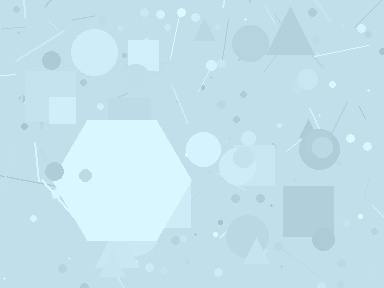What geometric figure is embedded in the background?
A hexagon is embedded in the background.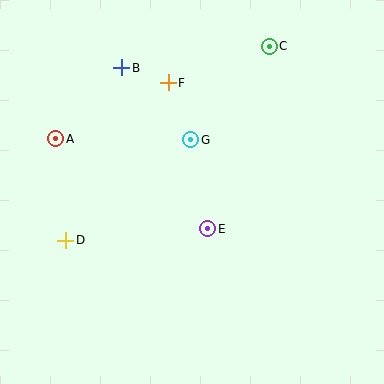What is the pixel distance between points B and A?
The distance between B and A is 97 pixels.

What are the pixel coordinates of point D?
Point D is at (66, 240).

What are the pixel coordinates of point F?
Point F is at (168, 83).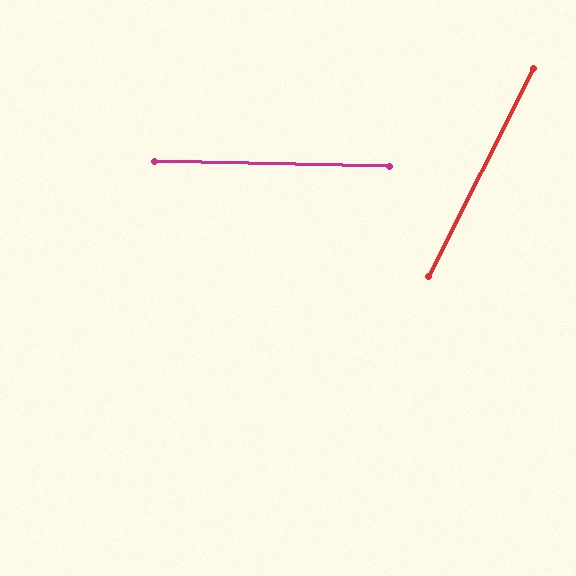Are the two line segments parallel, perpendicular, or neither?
Neither parallel nor perpendicular — they differ by about 64°.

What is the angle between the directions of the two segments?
Approximately 64 degrees.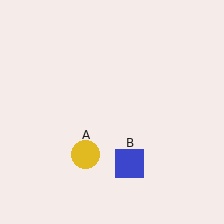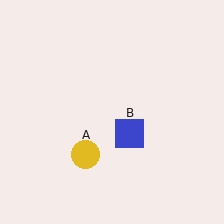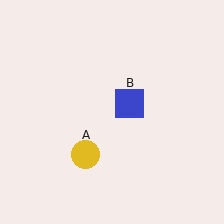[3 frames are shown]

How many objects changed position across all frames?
1 object changed position: blue square (object B).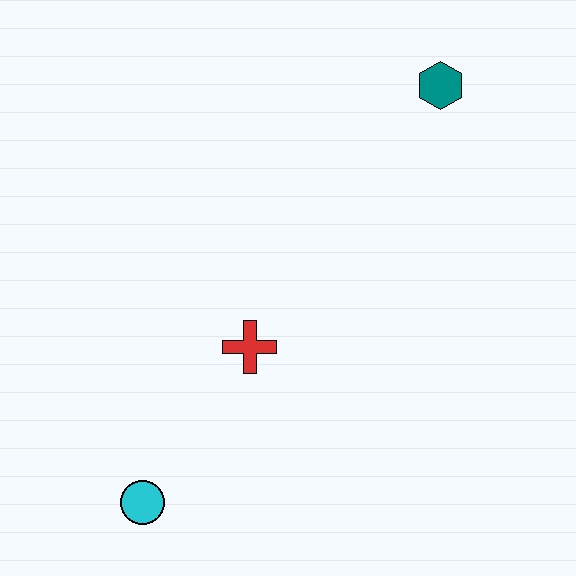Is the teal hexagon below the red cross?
No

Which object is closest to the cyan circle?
The red cross is closest to the cyan circle.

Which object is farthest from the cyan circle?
The teal hexagon is farthest from the cyan circle.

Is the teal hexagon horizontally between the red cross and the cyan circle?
No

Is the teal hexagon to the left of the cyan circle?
No